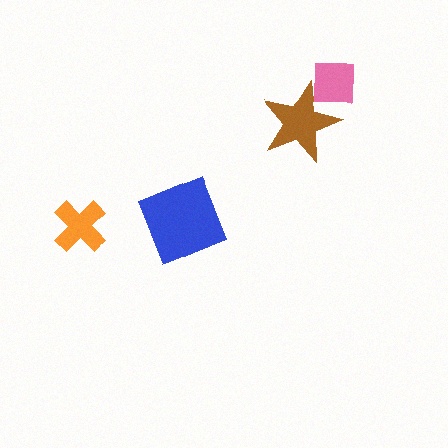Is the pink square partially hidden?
Yes, it is partially covered by another shape.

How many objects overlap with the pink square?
1 object overlaps with the pink square.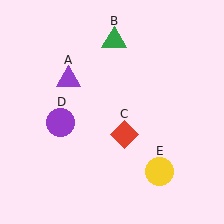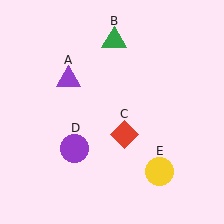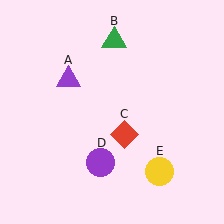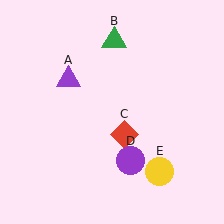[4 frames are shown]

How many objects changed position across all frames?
1 object changed position: purple circle (object D).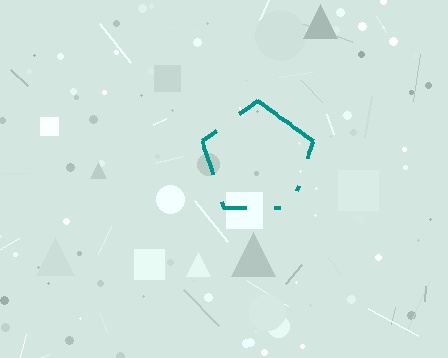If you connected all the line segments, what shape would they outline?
They would outline a pentagon.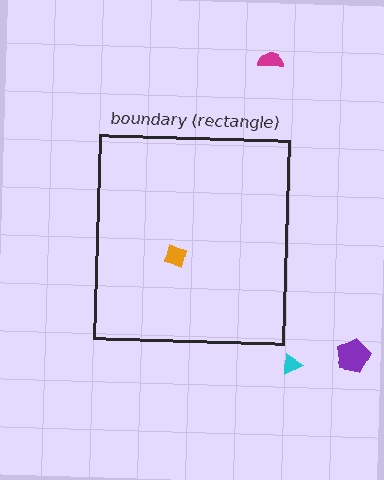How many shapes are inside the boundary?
1 inside, 3 outside.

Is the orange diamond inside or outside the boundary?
Inside.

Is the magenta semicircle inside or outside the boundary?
Outside.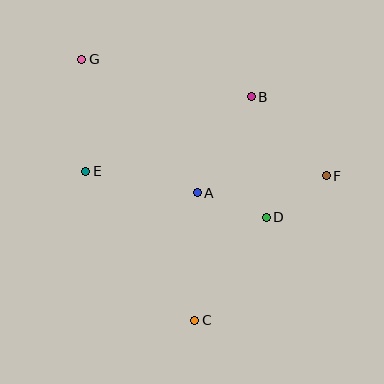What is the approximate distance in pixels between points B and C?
The distance between B and C is approximately 230 pixels.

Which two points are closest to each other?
Points D and F are closest to each other.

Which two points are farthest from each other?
Points C and G are farthest from each other.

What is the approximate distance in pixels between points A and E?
The distance between A and E is approximately 113 pixels.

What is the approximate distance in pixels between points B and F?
The distance between B and F is approximately 109 pixels.